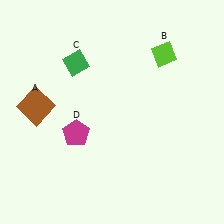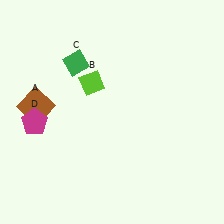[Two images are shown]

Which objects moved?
The objects that moved are: the lime diamond (B), the magenta pentagon (D).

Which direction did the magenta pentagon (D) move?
The magenta pentagon (D) moved left.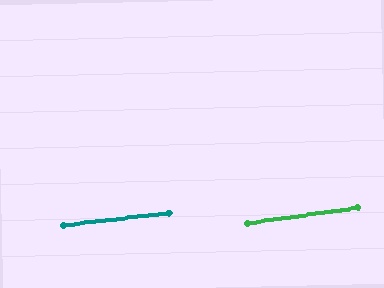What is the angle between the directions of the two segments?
Approximately 1 degree.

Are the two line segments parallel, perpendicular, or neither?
Parallel — their directions differ by only 1.4°.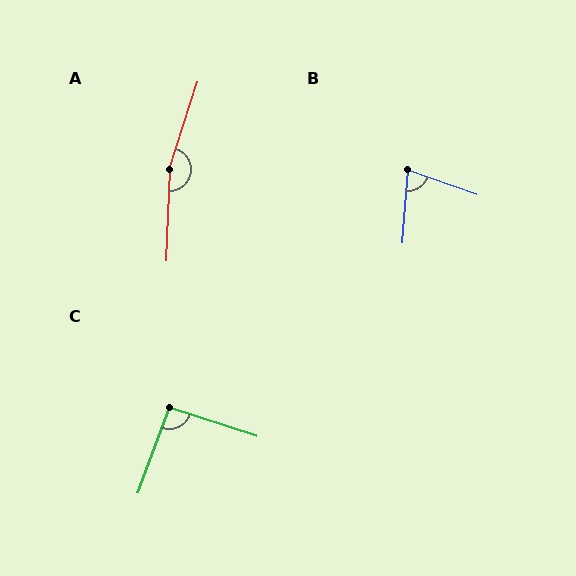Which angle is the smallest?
B, at approximately 75 degrees.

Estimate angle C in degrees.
Approximately 93 degrees.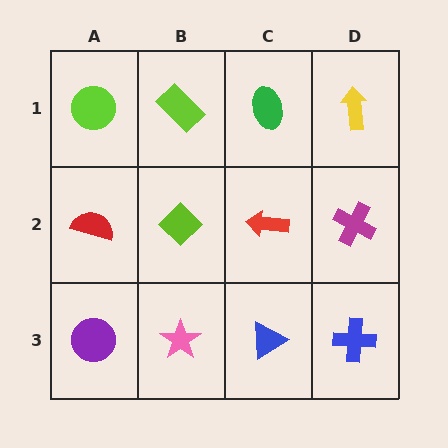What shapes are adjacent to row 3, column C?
A red arrow (row 2, column C), a pink star (row 3, column B), a blue cross (row 3, column D).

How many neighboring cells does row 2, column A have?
3.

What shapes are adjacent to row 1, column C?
A red arrow (row 2, column C), a lime rectangle (row 1, column B), a yellow arrow (row 1, column D).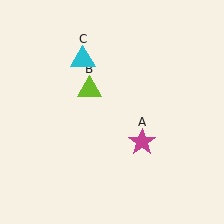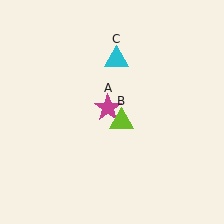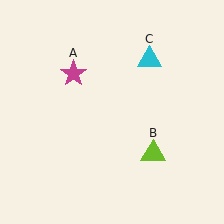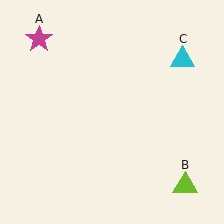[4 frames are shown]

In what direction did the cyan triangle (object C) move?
The cyan triangle (object C) moved right.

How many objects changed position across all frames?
3 objects changed position: magenta star (object A), lime triangle (object B), cyan triangle (object C).